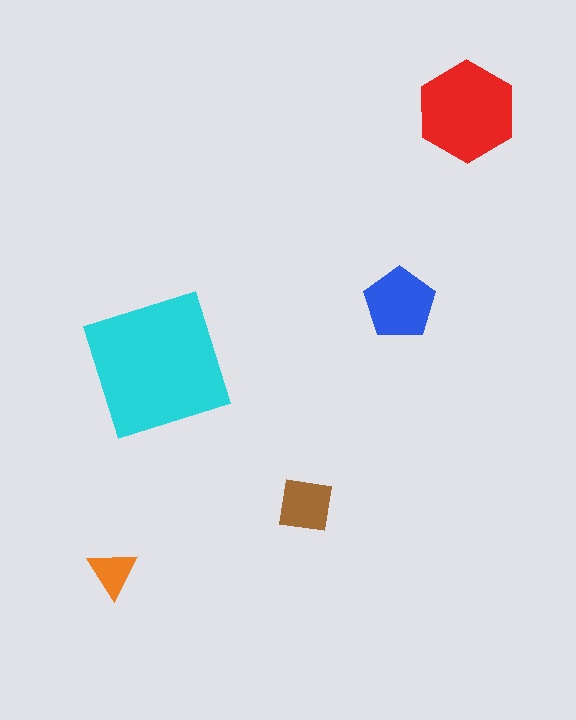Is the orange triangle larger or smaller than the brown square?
Smaller.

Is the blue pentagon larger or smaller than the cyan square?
Smaller.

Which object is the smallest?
The orange triangle.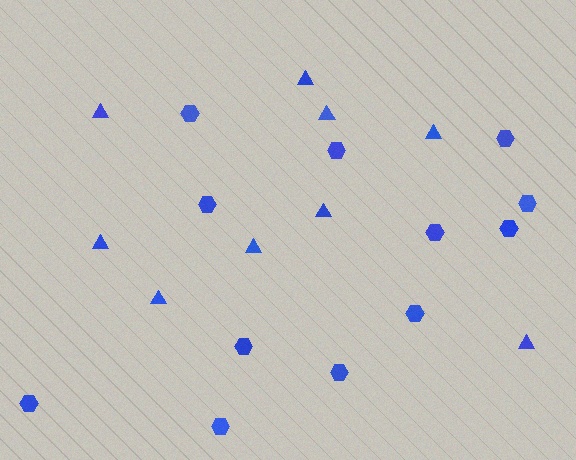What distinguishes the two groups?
There are 2 groups: one group of triangles (9) and one group of hexagons (12).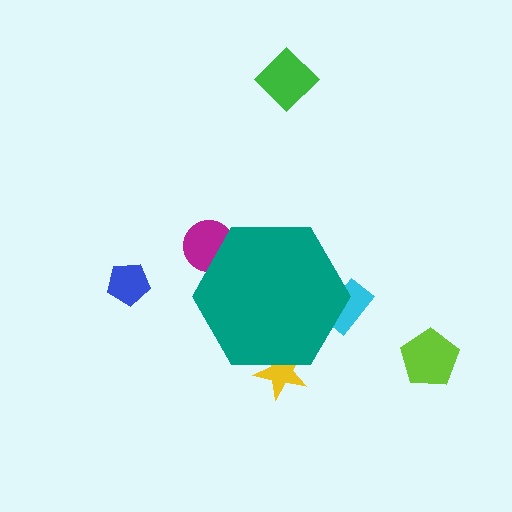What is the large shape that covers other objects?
A teal hexagon.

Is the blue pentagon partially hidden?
No, the blue pentagon is fully visible.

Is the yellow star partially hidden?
Yes, the yellow star is partially hidden behind the teal hexagon.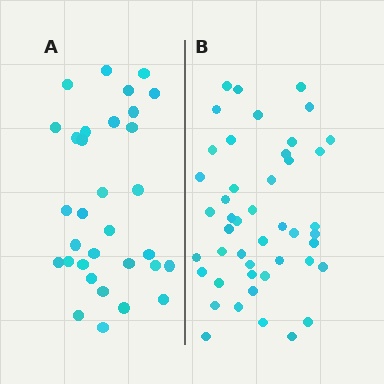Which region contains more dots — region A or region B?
Region B (the right region) has more dots.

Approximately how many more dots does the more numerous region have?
Region B has approximately 15 more dots than region A.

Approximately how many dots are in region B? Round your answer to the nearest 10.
About 50 dots. (The exact count is 46, which rounds to 50.)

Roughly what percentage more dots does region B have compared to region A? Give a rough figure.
About 45% more.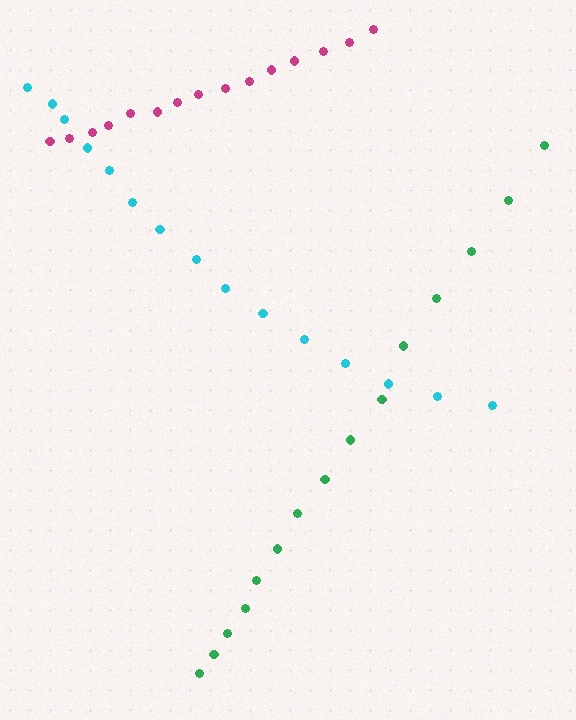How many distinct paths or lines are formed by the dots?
There are 3 distinct paths.